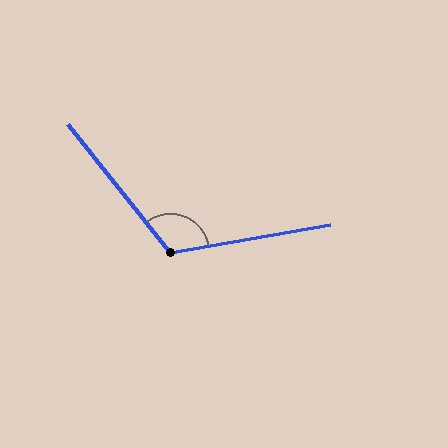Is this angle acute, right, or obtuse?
It is obtuse.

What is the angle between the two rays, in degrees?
Approximately 119 degrees.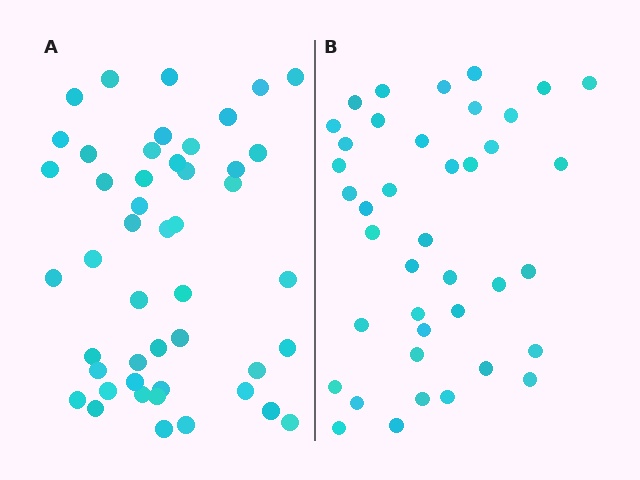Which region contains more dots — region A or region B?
Region A (the left region) has more dots.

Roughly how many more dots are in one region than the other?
Region A has roughly 8 or so more dots than region B.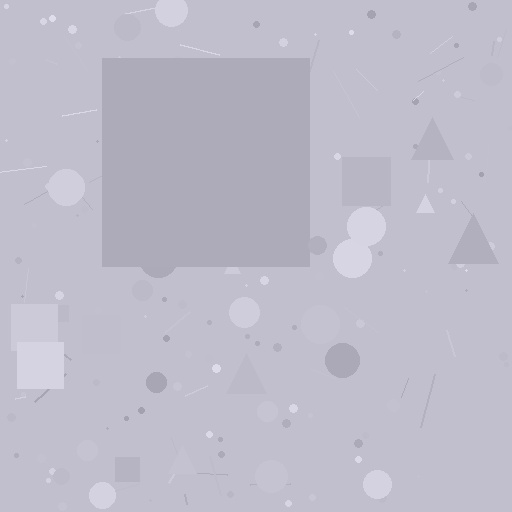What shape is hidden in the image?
A square is hidden in the image.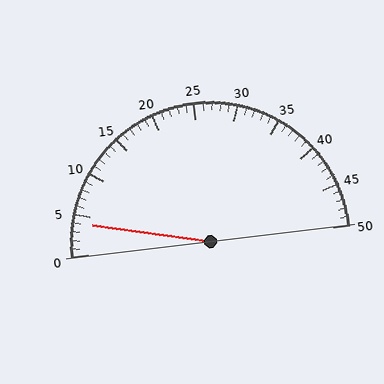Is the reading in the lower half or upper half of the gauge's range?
The reading is in the lower half of the range (0 to 50).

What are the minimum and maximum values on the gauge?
The gauge ranges from 0 to 50.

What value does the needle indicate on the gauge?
The needle indicates approximately 4.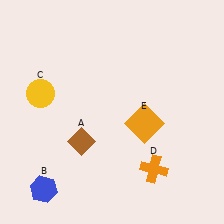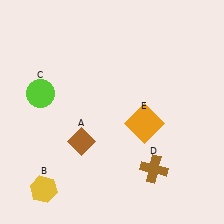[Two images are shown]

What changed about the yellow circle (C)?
In Image 1, C is yellow. In Image 2, it changed to lime.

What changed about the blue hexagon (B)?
In Image 1, B is blue. In Image 2, it changed to yellow.